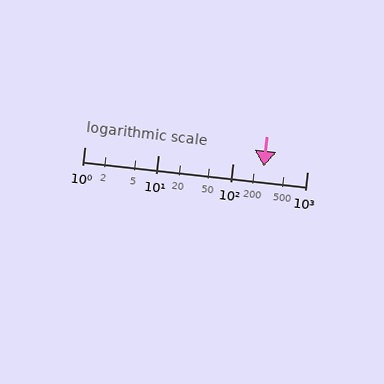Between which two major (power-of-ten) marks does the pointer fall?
The pointer is between 100 and 1000.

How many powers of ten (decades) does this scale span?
The scale spans 3 decades, from 1 to 1000.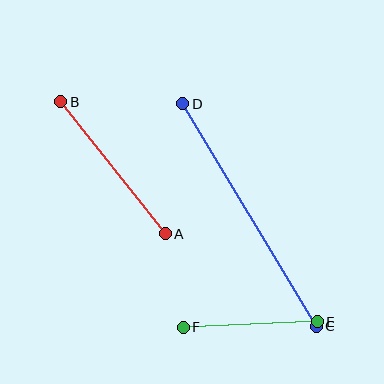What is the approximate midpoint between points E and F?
The midpoint is at approximately (250, 324) pixels.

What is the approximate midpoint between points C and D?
The midpoint is at approximately (250, 215) pixels.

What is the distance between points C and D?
The distance is approximately 259 pixels.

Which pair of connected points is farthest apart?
Points C and D are farthest apart.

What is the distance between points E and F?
The distance is approximately 134 pixels.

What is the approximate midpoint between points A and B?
The midpoint is at approximately (113, 168) pixels.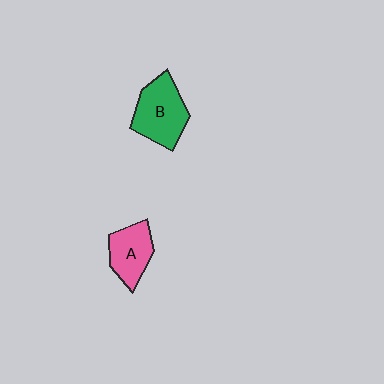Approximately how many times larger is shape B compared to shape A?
Approximately 1.3 times.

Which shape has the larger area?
Shape B (green).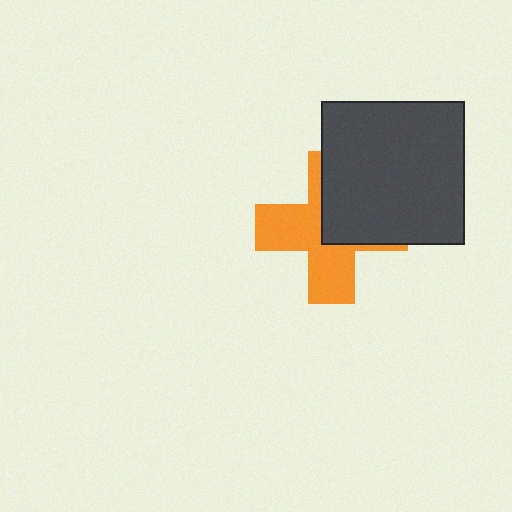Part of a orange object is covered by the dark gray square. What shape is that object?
It is a cross.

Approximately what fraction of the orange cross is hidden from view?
Roughly 44% of the orange cross is hidden behind the dark gray square.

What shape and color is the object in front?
The object in front is a dark gray square.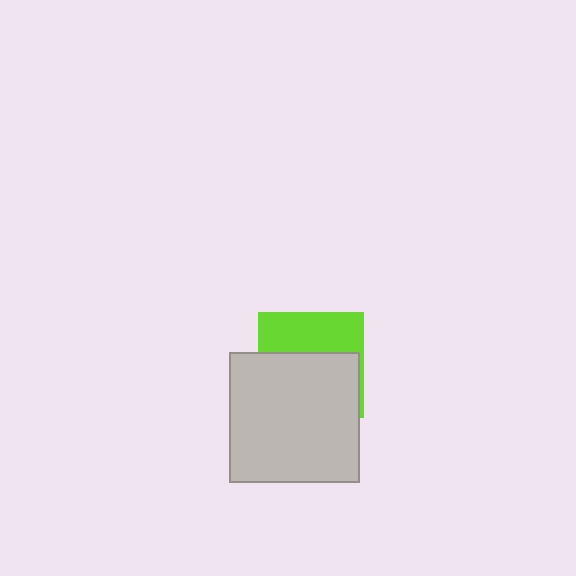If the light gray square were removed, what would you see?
You would see the complete lime square.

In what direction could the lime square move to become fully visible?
The lime square could move up. That would shift it out from behind the light gray square entirely.